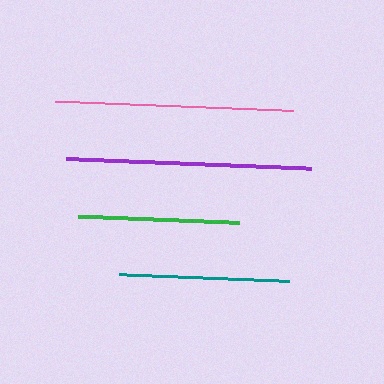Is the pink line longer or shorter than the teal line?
The pink line is longer than the teal line.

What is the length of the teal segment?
The teal segment is approximately 170 pixels long.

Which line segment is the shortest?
The green line is the shortest at approximately 161 pixels.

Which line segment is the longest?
The purple line is the longest at approximately 245 pixels.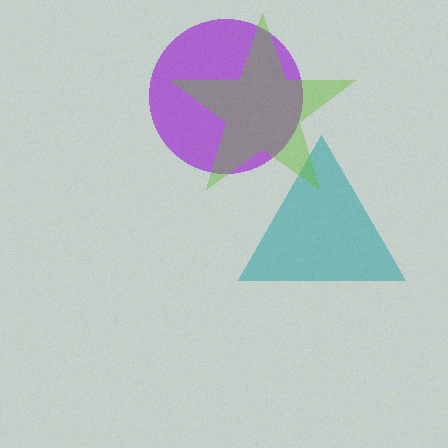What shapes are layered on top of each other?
The layered shapes are: a teal triangle, a purple circle, a lime star.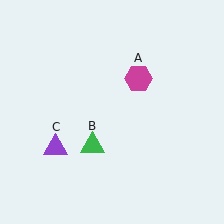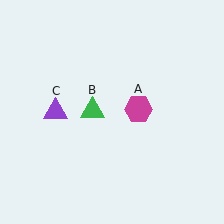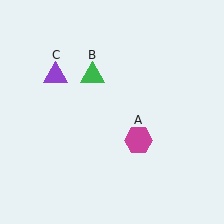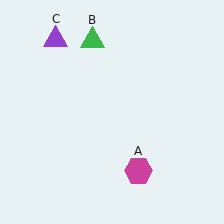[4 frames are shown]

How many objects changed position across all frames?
3 objects changed position: magenta hexagon (object A), green triangle (object B), purple triangle (object C).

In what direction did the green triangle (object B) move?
The green triangle (object B) moved up.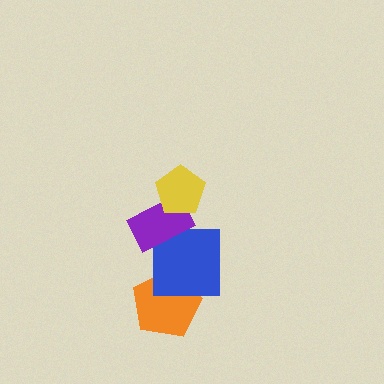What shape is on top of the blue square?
The purple rectangle is on top of the blue square.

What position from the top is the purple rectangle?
The purple rectangle is 2nd from the top.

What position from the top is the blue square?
The blue square is 3rd from the top.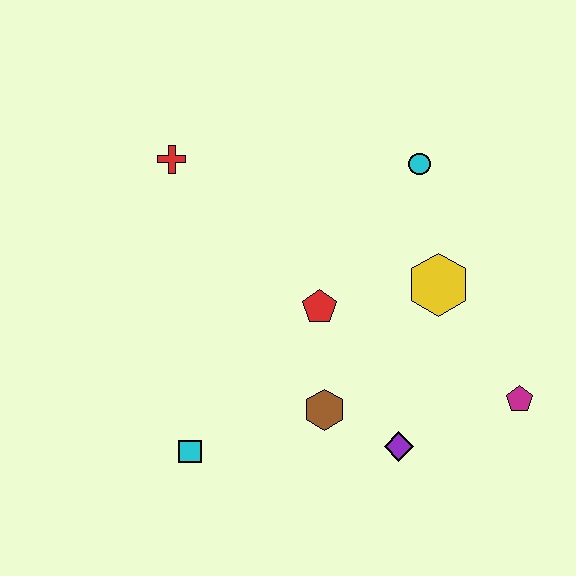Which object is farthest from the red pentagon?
The magenta pentagon is farthest from the red pentagon.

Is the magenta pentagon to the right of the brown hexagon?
Yes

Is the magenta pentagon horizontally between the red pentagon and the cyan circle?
No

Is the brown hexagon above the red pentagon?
No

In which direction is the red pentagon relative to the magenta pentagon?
The red pentagon is to the left of the magenta pentagon.